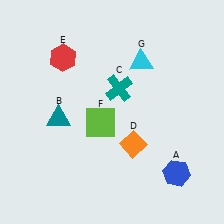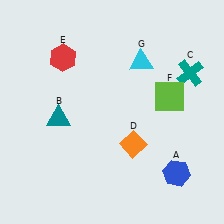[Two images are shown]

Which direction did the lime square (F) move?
The lime square (F) moved right.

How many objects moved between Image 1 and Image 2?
2 objects moved between the two images.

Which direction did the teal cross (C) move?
The teal cross (C) moved right.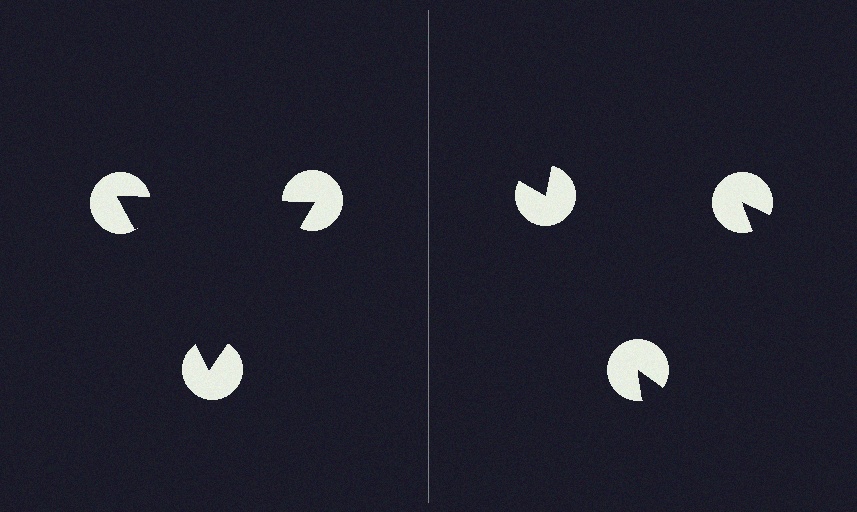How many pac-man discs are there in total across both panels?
6 — 3 on each side.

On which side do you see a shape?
An illusory triangle appears on the left side. On the right side the wedge cuts are rotated, so no coherent shape forms.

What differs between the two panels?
The pac-man discs are positioned identically on both sides; only the wedge orientations differ. On the left they align to a triangle; on the right they are misaligned.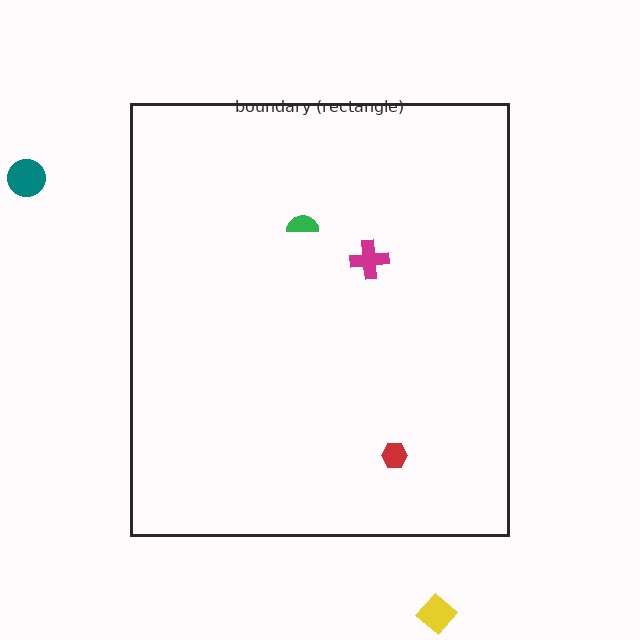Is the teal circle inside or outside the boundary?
Outside.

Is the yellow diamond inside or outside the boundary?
Outside.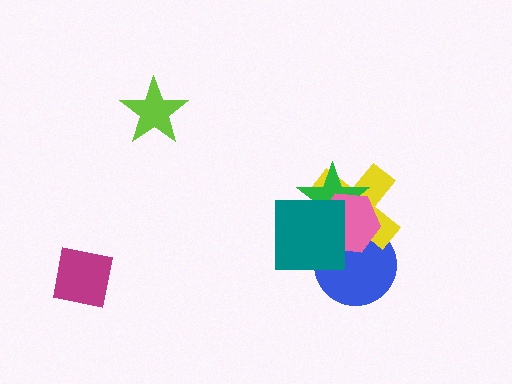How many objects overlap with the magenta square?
0 objects overlap with the magenta square.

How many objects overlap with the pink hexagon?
4 objects overlap with the pink hexagon.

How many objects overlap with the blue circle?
4 objects overlap with the blue circle.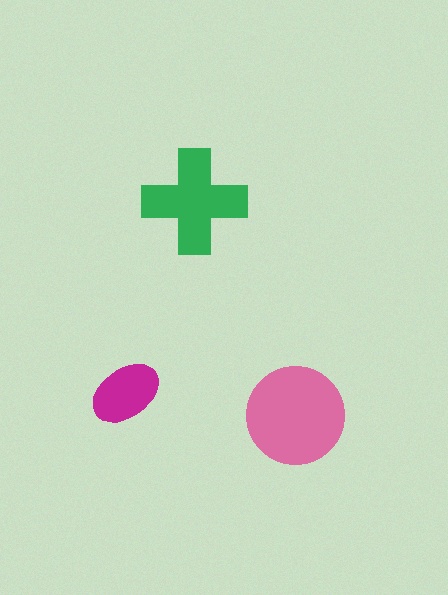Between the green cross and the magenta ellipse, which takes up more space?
The green cross.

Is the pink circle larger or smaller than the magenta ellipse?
Larger.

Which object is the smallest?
The magenta ellipse.